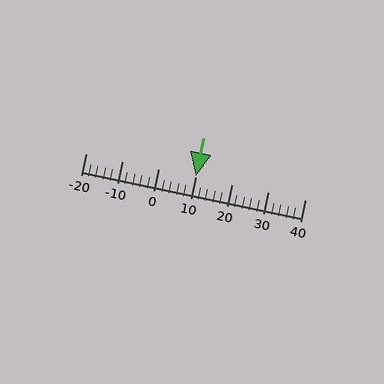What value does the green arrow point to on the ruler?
The green arrow points to approximately 10.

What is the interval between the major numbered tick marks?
The major tick marks are spaced 10 units apart.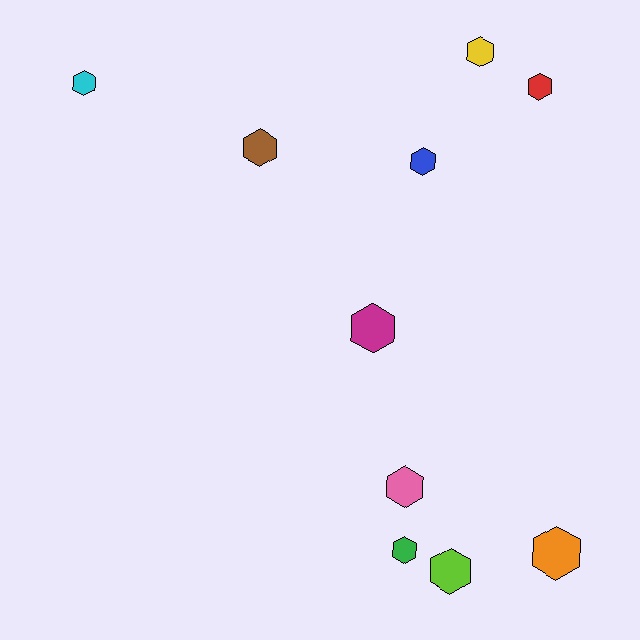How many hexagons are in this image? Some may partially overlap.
There are 10 hexagons.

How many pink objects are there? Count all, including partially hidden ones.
There is 1 pink object.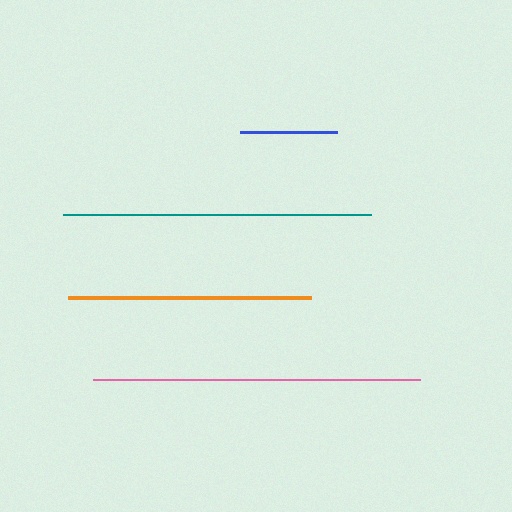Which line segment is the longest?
The pink line is the longest at approximately 328 pixels.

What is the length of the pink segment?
The pink segment is approximately 328 pixels long.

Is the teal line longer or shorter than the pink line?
The pink line is longer than the teal line.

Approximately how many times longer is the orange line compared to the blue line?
The orange line is approximately 2.5 times the length of the blue line.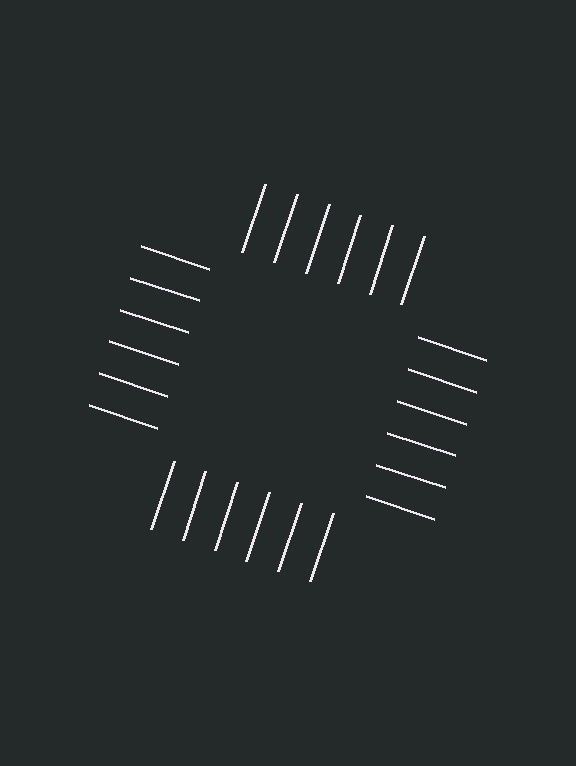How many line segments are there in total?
24 — 6 along each of the 4 edges.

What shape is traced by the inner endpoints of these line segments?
An illusory square — the line segments terminate on its edges but no continuous stroke is drawn.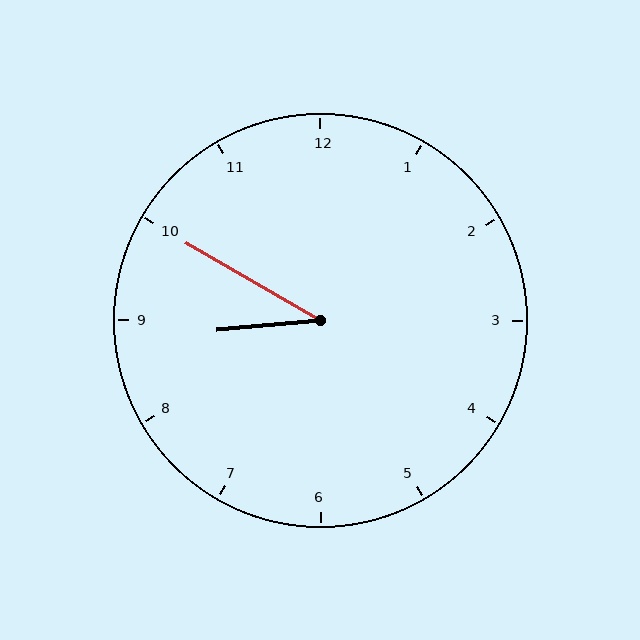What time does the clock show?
8:50.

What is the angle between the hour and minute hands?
Approximately 35 degrees.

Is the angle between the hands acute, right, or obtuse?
It is acute.